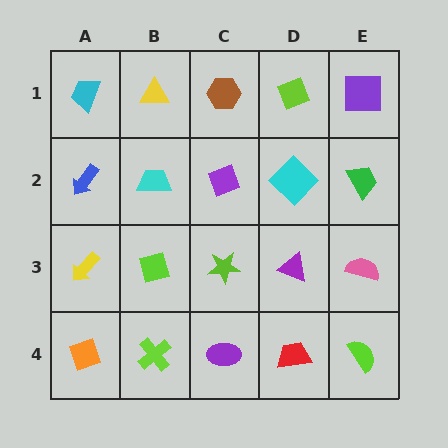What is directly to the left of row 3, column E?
A purple triangle.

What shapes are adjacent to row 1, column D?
A cyan diamond (row 2, column D), a brown hexagon (row 1, column C), a purple square (row 1, column E).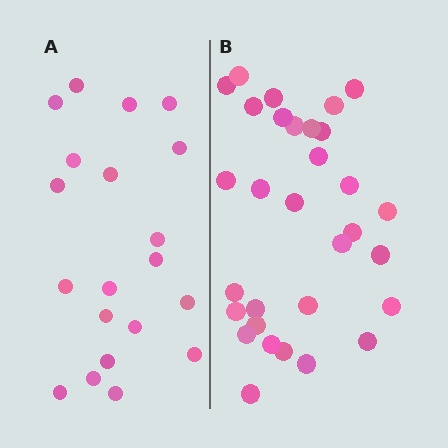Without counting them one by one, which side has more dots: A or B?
Region B (the right region) has more dots.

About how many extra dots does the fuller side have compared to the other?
Region B has roughly 12 or so more dots than region A.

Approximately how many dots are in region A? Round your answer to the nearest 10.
About 20 dots.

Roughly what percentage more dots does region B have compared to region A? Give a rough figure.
About 55% more.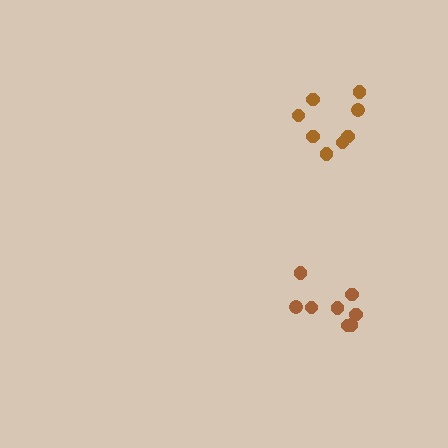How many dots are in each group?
Group 1: 8 dots, Group 2: 8 dots (16 total).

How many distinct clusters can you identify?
There are 2 distinct clusters.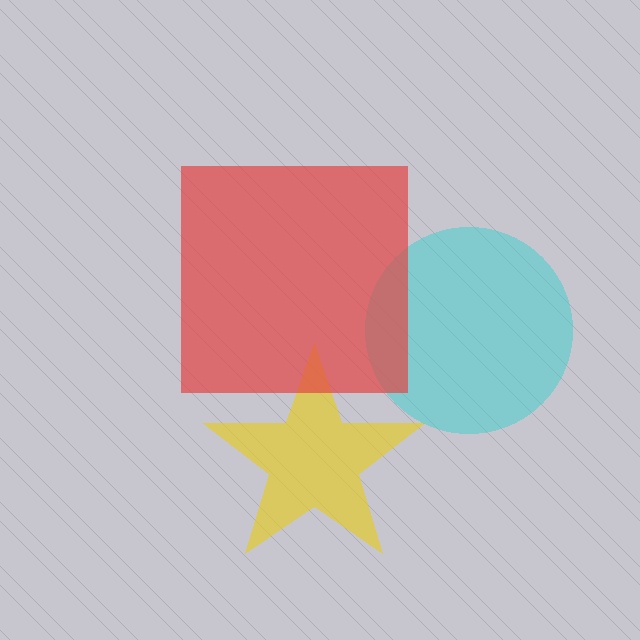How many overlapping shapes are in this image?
There are 3 overlapping shapes in the image.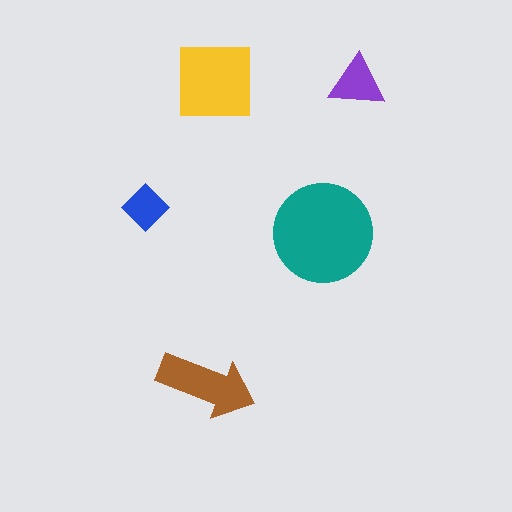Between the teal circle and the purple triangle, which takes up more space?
The teal circle.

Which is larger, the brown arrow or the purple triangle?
The brown arrow.